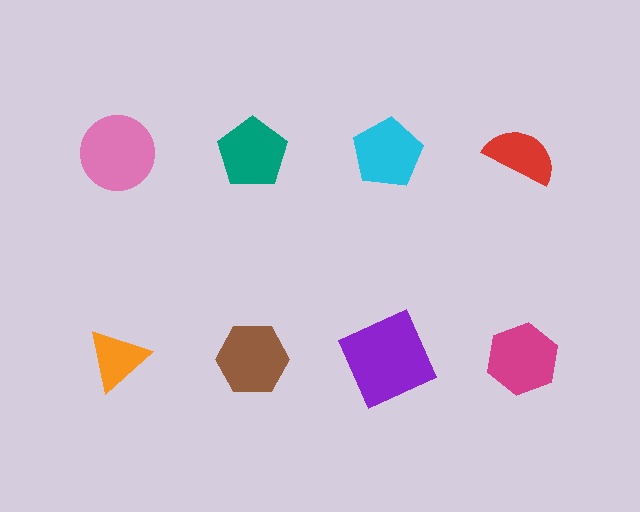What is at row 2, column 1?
An orange triangle.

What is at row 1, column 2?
A teal pentagon.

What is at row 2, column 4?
A magenta hexagon.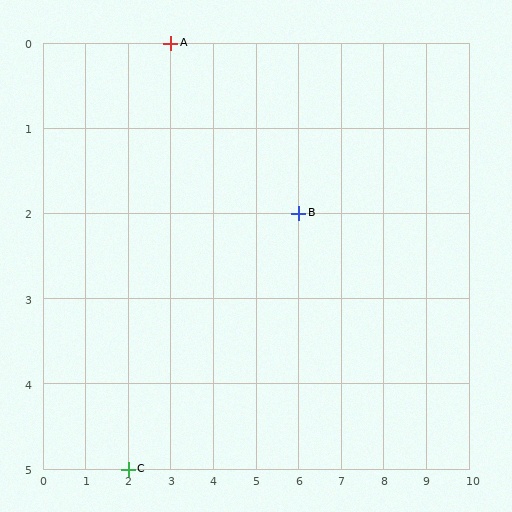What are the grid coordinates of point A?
Point A is at grid coordinates (3, 0).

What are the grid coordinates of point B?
Point B is at grid coordinates (6, 2).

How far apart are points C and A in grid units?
Points C and A are 1 column and 5 rows apart (about 5.1 grid units diagonally).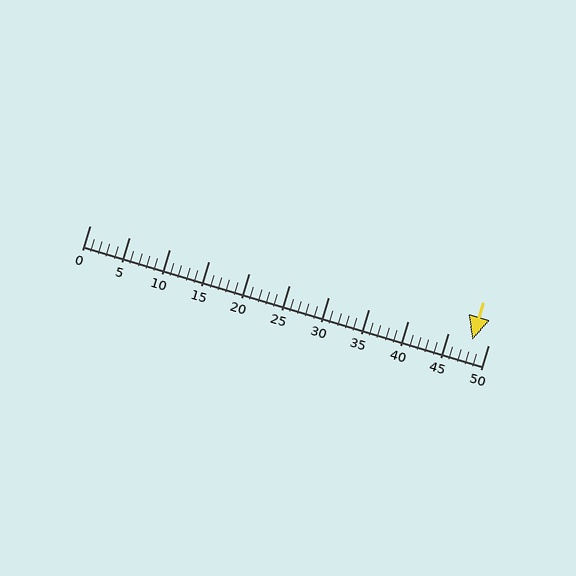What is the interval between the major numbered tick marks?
The major tick marks are spaced 5 units apart.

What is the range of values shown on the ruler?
The ruler shows values from 0 to 50.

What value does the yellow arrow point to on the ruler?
The yellow arrow points to approximately 48.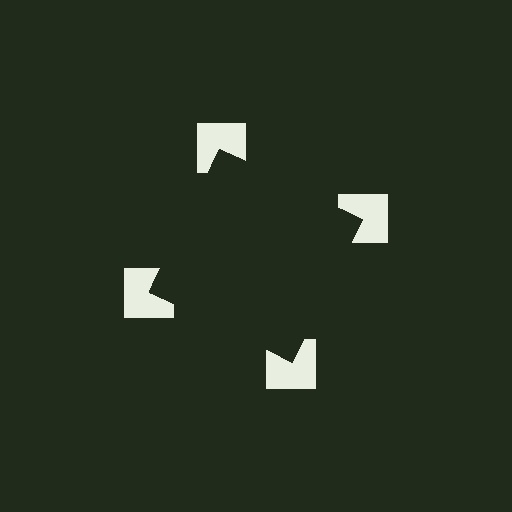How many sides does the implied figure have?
4 sides.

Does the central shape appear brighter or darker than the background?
It typically appears slightly darker than the background, even though no actual brightness change is drawn.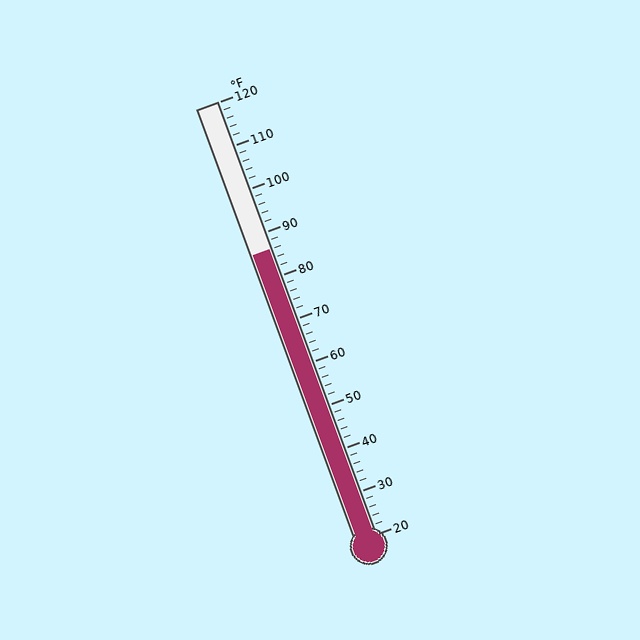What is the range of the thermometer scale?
The thermometer scale ranges from 20°F to 120°F.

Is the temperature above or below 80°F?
The temperature is above 80°F.